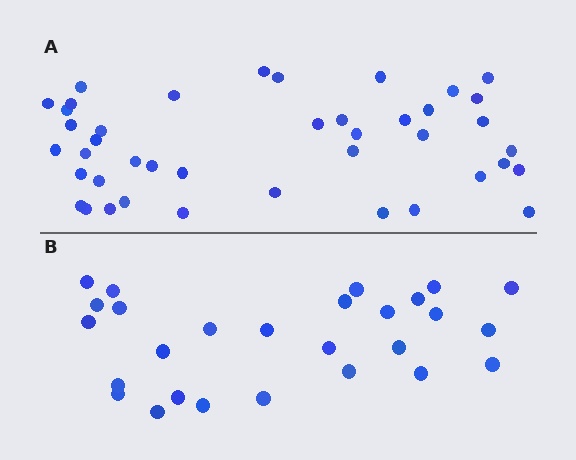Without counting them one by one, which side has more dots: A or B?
Region A (the top region) has more dots.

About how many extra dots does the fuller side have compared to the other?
Region A has approximately 15 more dots than region B.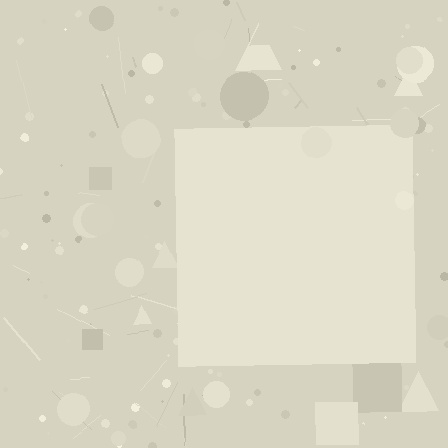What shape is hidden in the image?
A square is hidden in the image.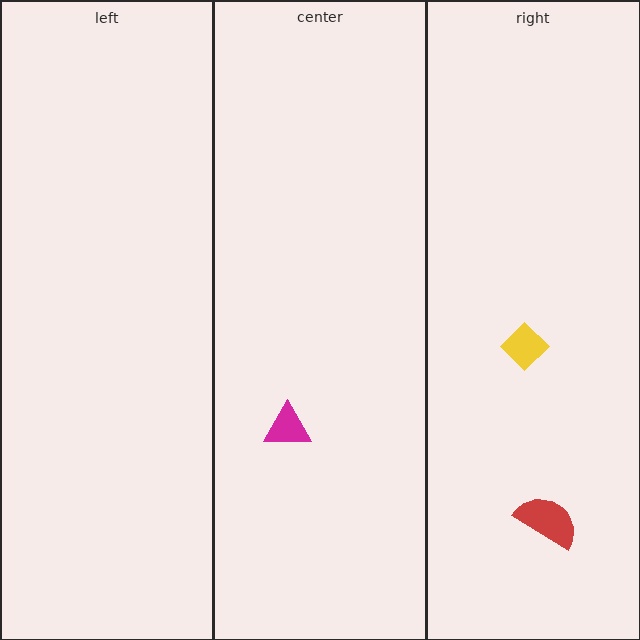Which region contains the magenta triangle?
The center region.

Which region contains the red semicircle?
The right region.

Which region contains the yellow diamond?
The right region.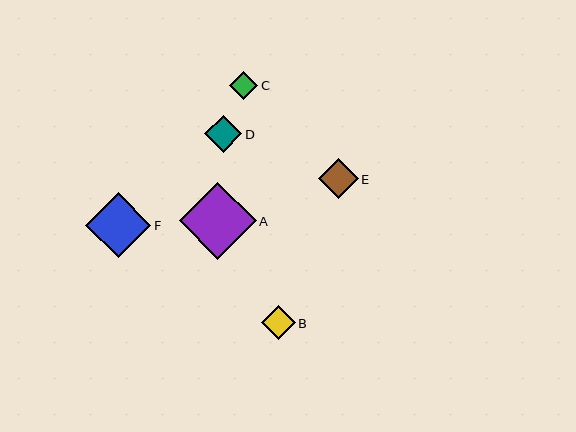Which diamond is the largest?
Diamond A is the largest with a size of approximately 77 pixels.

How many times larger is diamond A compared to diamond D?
Diamond A is approximately 2.1 times the size of diamond D.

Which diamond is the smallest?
Diamond C is the smallest with a size of approximately 28 pixels.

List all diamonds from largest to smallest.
From largest to smallest: A, F, E, D, B, C.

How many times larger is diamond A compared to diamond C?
Diamond A is approximately 2.8 times the size of diamond C.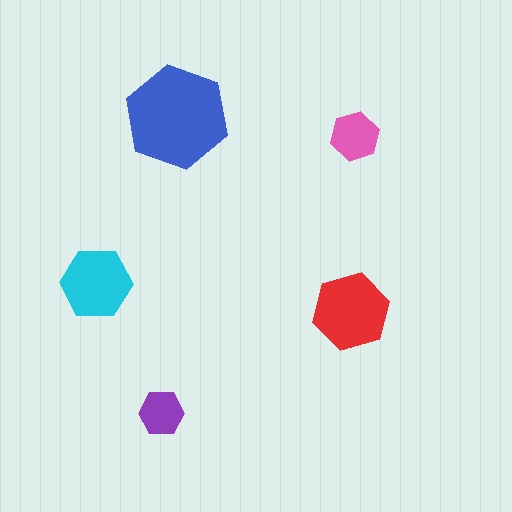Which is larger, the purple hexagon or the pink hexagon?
The pink one.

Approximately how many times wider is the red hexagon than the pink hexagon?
About 1.5 times wider.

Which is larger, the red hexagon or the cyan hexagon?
The red one.